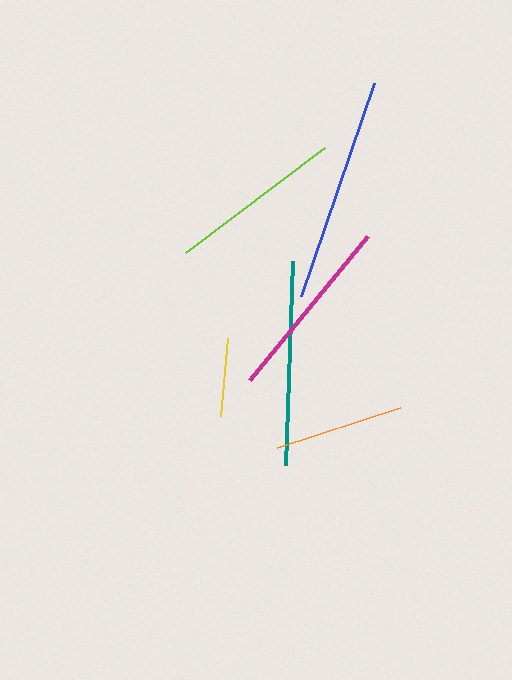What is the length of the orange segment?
The orange segment is approximately 129 pixels long.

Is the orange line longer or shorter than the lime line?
The lime line is longer than the orange line.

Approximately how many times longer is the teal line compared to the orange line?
The teal line is approximately 1.6 times the length of the orange line.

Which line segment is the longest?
The blue line is the longest at approximately 224 pixels.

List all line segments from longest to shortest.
From longest to shortest: blue, teal, magenta, lime, orange, yellow.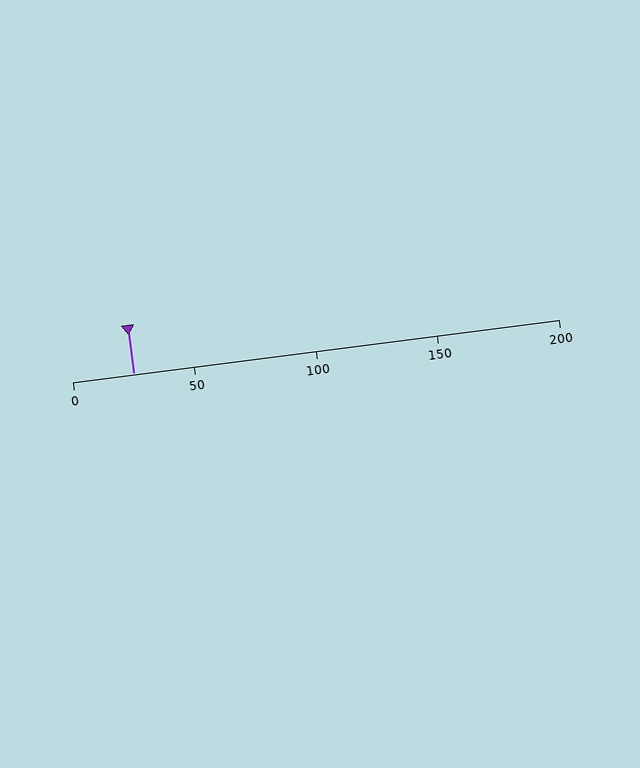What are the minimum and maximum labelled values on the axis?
The axis runs from 0 to 200.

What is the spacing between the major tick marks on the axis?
The major ticks are spaced 50 apart.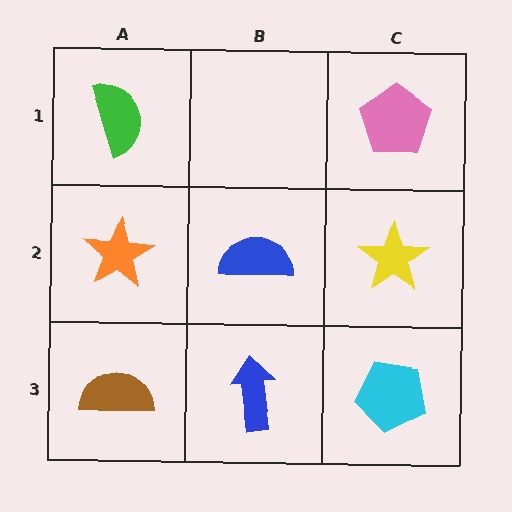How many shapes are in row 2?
3 shapes.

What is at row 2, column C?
A yellow star.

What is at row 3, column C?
A cyan pentagon.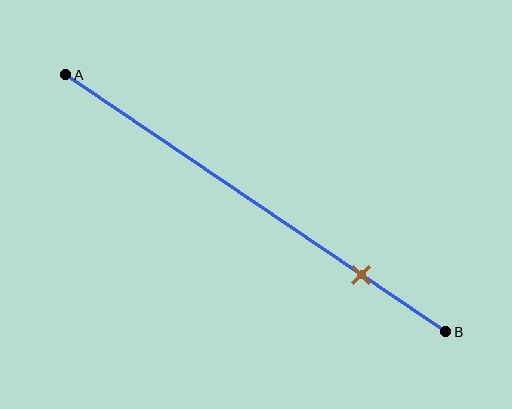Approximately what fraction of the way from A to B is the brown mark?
The brown mark is approximately 80% of the way from A to B.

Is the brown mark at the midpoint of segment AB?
No, the mark is at about 80% from A, not at the 50% midpoint.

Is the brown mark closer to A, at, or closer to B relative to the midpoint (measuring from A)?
The brown mark is closer to point B than the midpoint of segment AB.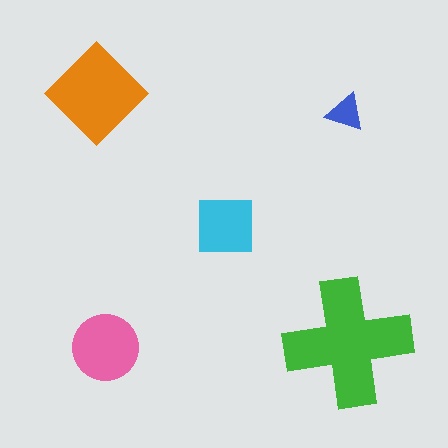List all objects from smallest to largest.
The blue triangle, the cyan square, the pink circle, the orange diamond, the green cross.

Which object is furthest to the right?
The green cross is rightmost.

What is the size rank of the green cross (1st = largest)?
1st.